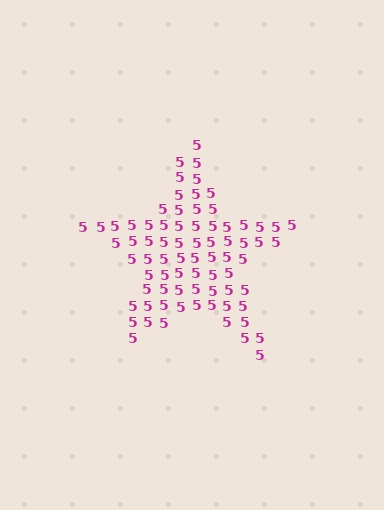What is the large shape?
The large shape is a star.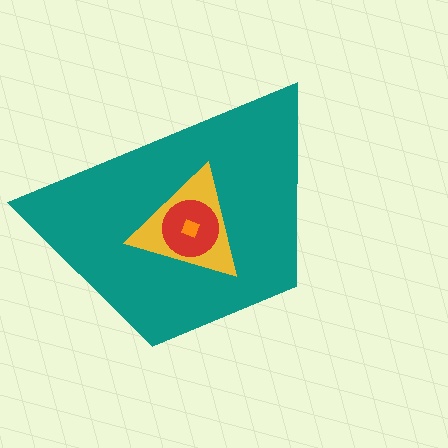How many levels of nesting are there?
4.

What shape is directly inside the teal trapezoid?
The yellow triangle.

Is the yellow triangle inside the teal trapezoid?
Yes.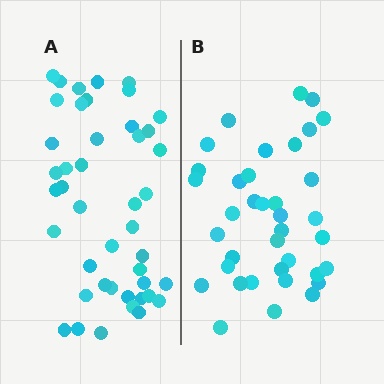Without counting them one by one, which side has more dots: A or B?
Region A (the left region) has more dots.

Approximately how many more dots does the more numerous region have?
Region A has roughly 8 or so more dots than region B.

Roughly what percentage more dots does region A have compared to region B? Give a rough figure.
About 20% more.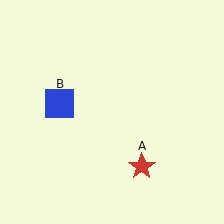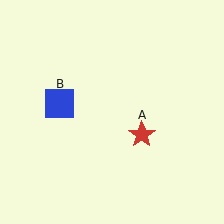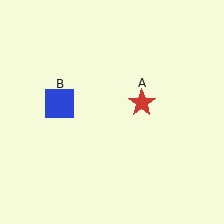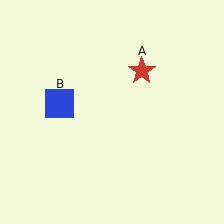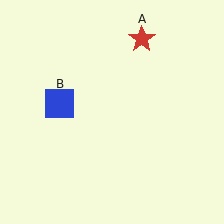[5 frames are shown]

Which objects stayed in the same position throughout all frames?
Blue square (object B) remained stationary.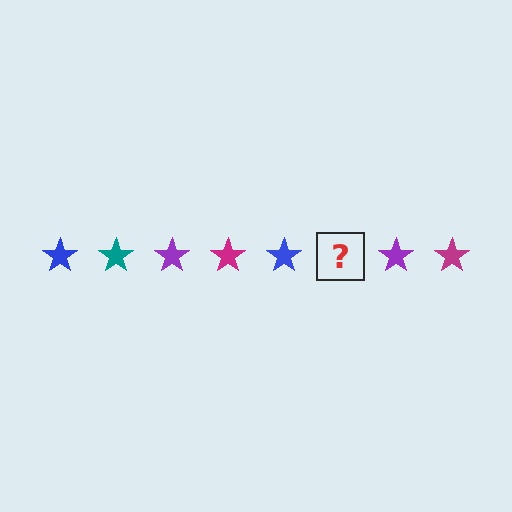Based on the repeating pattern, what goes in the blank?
The blank should be a teal star.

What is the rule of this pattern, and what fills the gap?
The rule is that the pattern cycles through blue, teal, purple, magenta stars. The gap should be filled with a teal star.